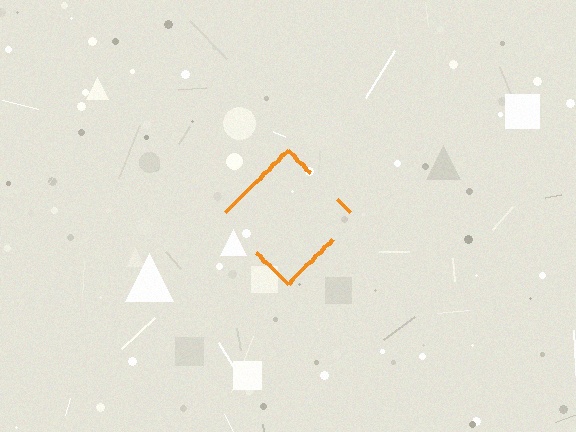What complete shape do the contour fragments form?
The contour fragments form a diamond.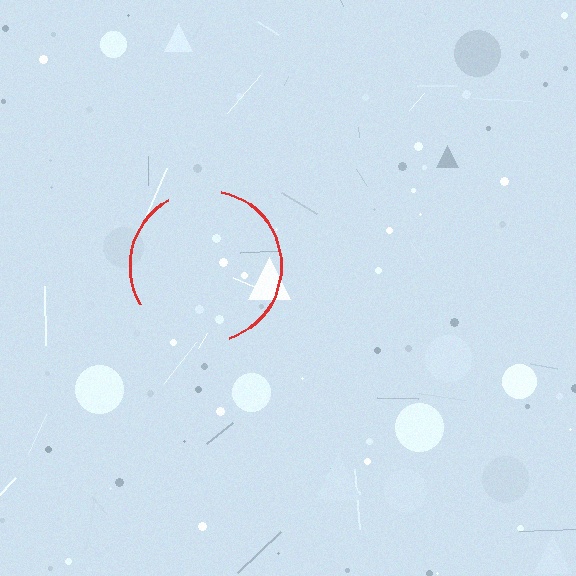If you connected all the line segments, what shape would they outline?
They would outline a circle.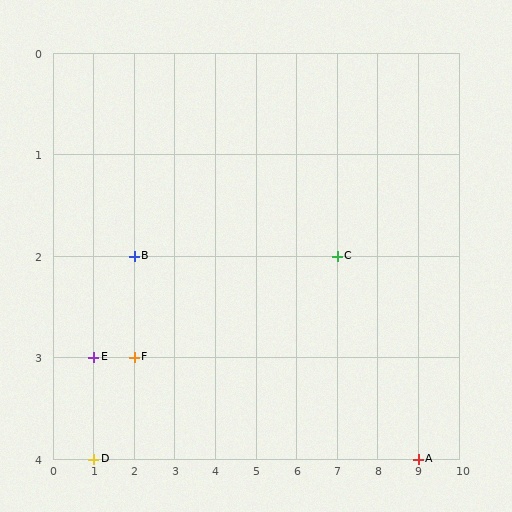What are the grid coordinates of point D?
Point D is at grid coordinates (1, 4).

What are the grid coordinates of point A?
Point A is at grid coordinates (9, 4).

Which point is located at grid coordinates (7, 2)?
Point C is at (7, 2).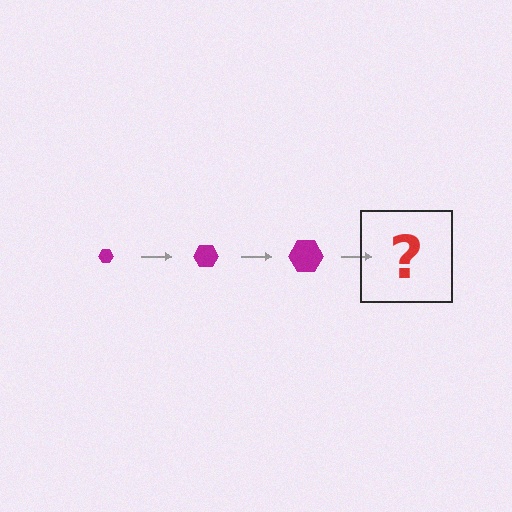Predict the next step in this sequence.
The next step is a magenta hexagon, larger than the previous one.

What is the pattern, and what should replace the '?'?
The pattern is that the hexagon gets progressively larger each step. The '?' should be a magenta hexagon, larger than the previous one.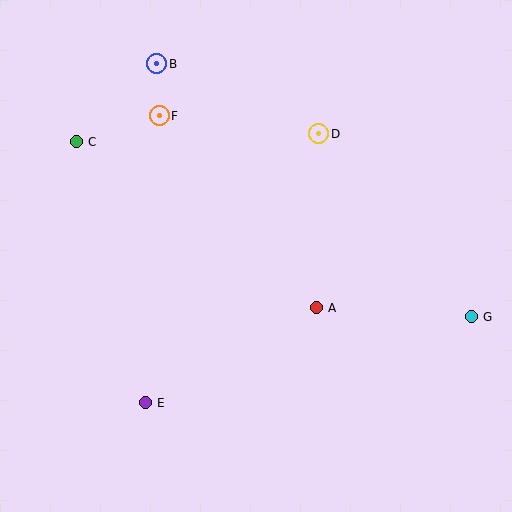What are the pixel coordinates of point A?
Point A is at (316, 308).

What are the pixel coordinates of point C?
Point C is at (76, 142).